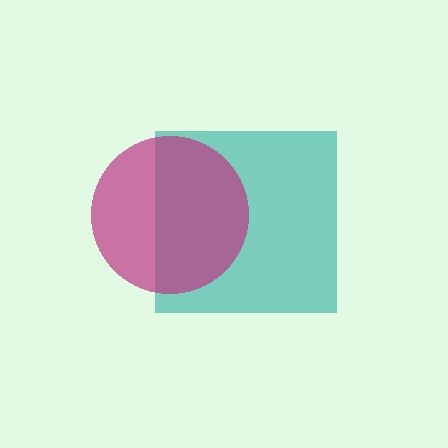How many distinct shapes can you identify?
There are 2 distinct shapes: a teal square, a magenta circle.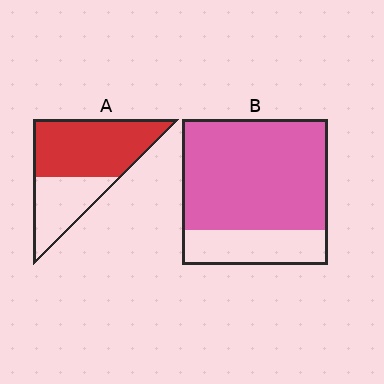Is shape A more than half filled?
Yes.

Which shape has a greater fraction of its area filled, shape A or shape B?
Shape B.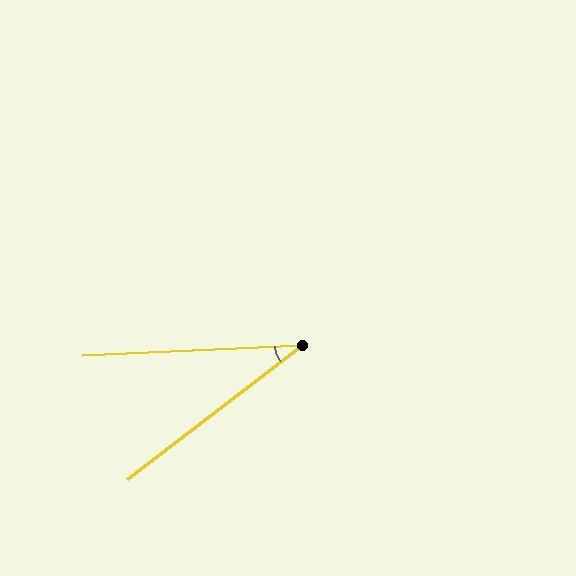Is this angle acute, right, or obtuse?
It is acute.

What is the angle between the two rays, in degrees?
Approximately 35 degrees.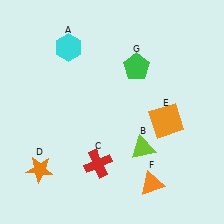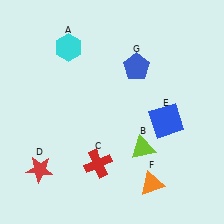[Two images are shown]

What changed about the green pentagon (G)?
In Image 1, G is green. In Image 2, it changed to blue.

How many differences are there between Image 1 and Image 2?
There are 3 differences between the two images.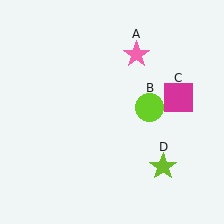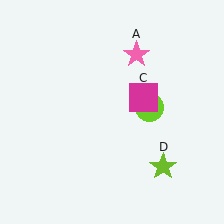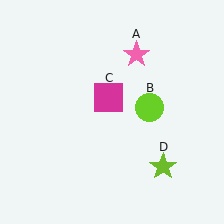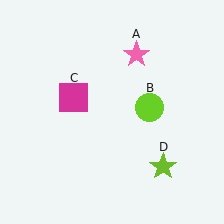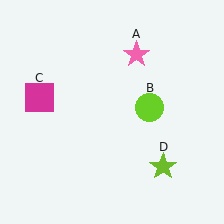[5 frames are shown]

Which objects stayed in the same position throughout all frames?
Pink star (object A) and lime circle (object B) and lime star (object D) remained stationary.